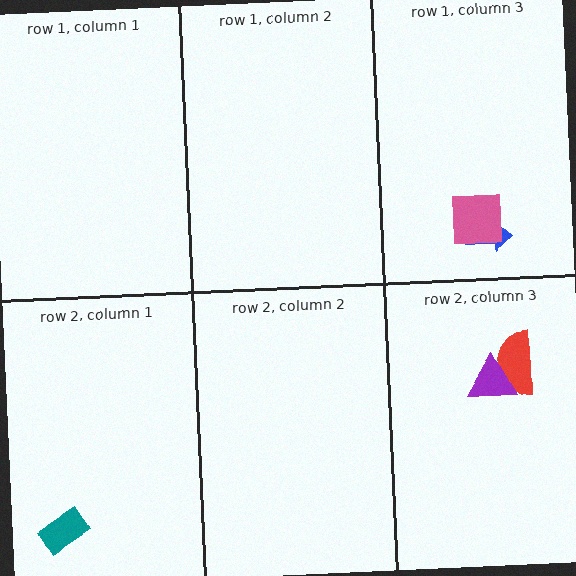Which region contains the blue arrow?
The row 1, column 3 region.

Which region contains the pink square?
The row 1, column 3 region.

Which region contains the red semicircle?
The row 2, column 3 region.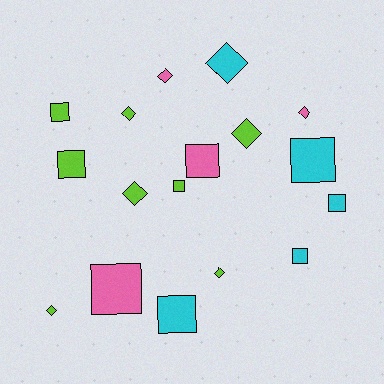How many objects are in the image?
There are 17 objects.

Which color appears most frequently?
Lime, with 8 objects.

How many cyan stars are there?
There are no cyan stars.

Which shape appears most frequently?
Square, with 9 objects.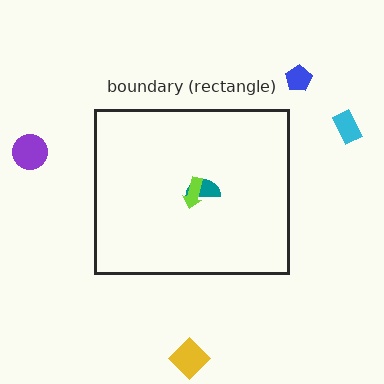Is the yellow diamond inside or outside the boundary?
Outside.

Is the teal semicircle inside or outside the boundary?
Inside.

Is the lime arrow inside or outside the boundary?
Inside.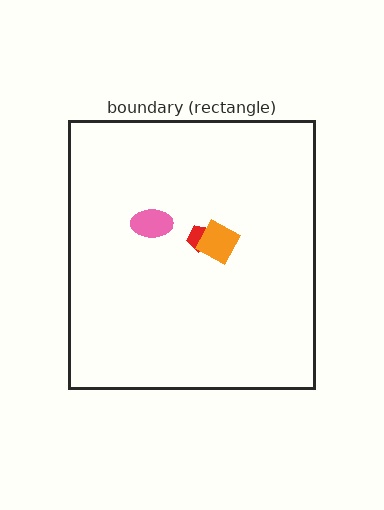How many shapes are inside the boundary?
3 inside, 0 outside.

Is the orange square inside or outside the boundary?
Inside.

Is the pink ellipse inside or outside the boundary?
Inside.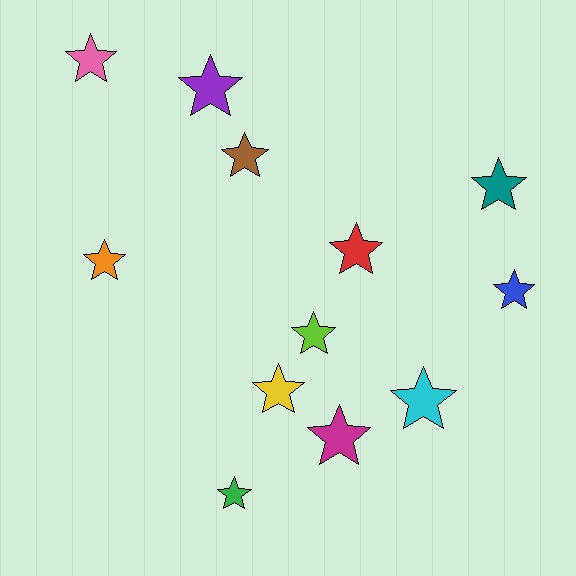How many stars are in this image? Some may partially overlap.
There are 12 stars.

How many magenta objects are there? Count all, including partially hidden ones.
There is 1 magenta object.